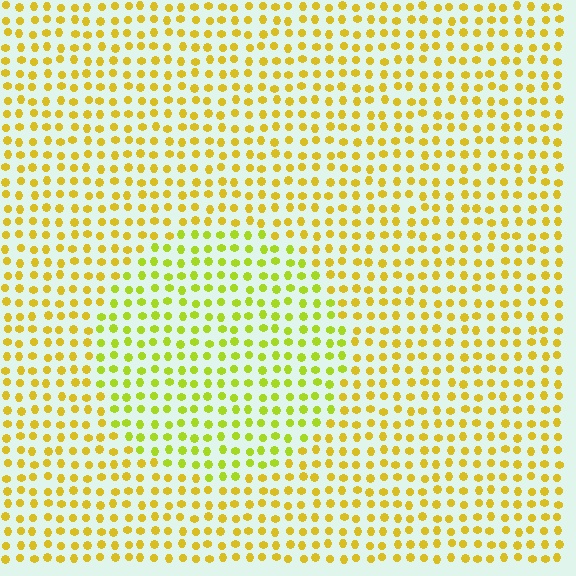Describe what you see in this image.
The image is filled with small yellow elements in a uniform arrangement. A circle-shaped region is visible where the elements are tinted to a slightly different hue, forming a subtle color boundary.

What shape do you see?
I see a circle.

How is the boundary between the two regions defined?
The boundary is defined purely by a slight shift in hue (about 27 degrees). Spacing, size, and orientation are identical on both sides.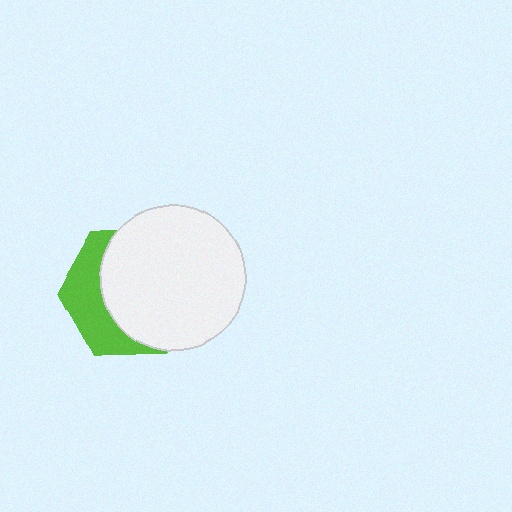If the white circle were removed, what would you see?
You would see the complete lime hexagon.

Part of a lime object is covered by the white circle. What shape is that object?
It is a hexagon.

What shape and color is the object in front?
The object in front is a white circle.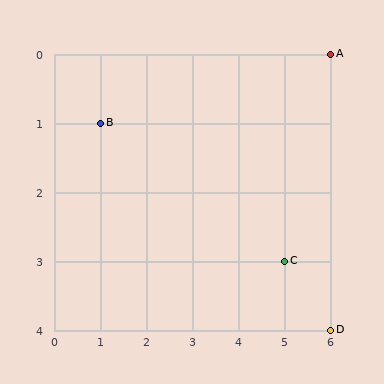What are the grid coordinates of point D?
Point D is at grid coordinates (6, 4).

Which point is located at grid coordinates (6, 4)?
Point D is at (6, 4).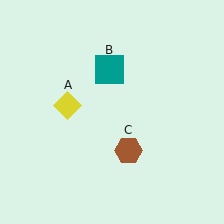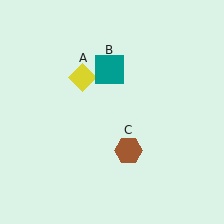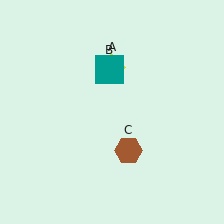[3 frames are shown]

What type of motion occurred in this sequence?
The yellow diamond (object A) rotated clockwise around the center of the scene.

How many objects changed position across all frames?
1 object changed position: yellow diamond (object A).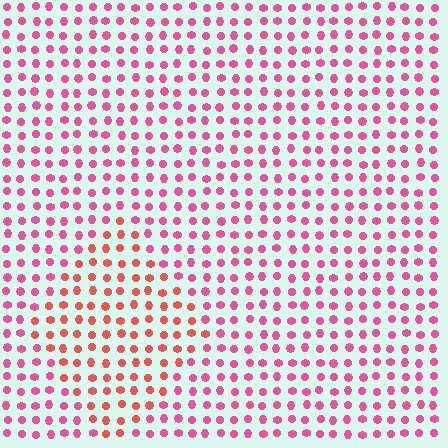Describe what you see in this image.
The image is filled with small pink elements in a uniform arrangement. A diamond-shaped region is visible where the elements are tinted to a slightly different hue, forming a subtle color boundary.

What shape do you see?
I see a diamond.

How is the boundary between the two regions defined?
The boundary is defined purely by a slight shift in hue (about 34 degrees). Spacing, size, and orientation are identical on both sides.